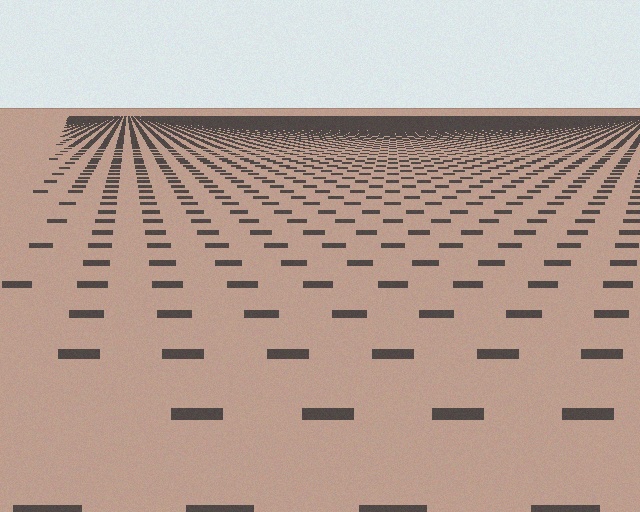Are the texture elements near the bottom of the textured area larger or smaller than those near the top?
Larger. Near the bottom, elements are closer to the viewer and appear at a bigger on-screen size.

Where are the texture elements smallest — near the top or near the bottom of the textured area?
Near the top.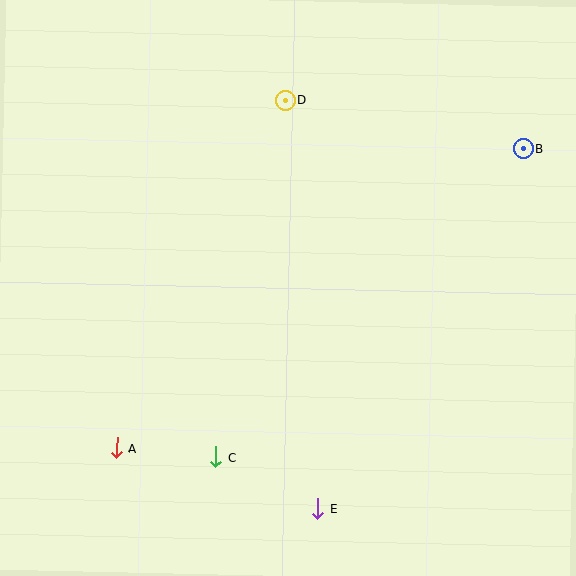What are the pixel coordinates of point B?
Point B is at (523, 148).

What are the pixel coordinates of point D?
Point D is at (286, 100).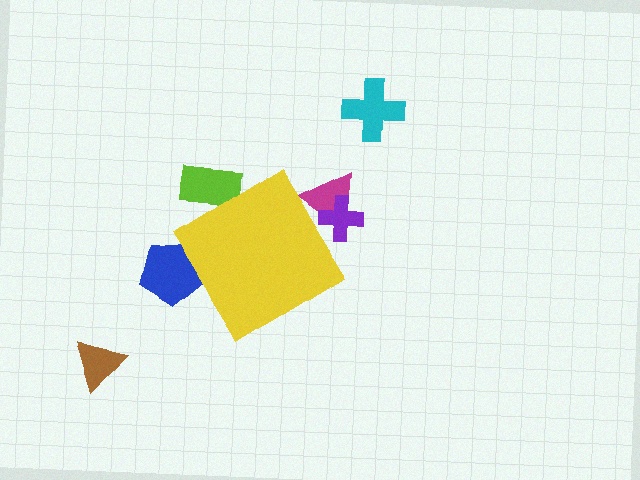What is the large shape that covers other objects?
A yellow diamond.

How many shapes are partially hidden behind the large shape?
4 shapes are partially hidden.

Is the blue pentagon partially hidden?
Yes, the blue pentagon is partially hidden behind the yellow diamond.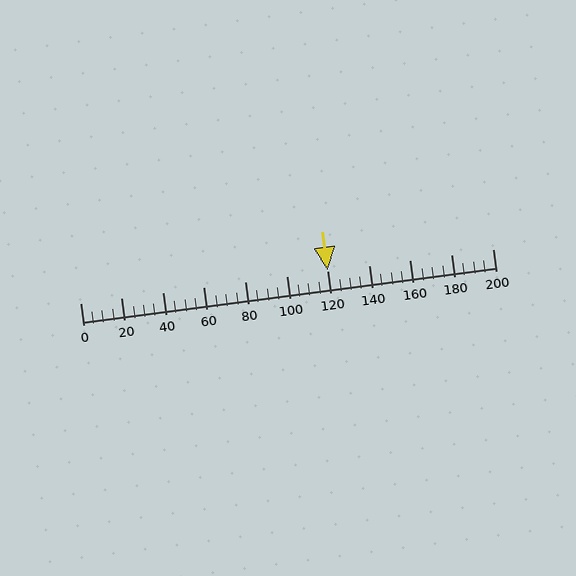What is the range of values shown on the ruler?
The ruler shows values from 0 to 200.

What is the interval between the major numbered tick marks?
The major tick marks are spaced 20 units apart.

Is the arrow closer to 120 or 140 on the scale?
The arrow is closer to 120.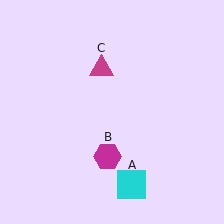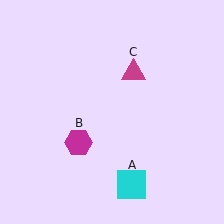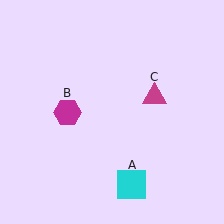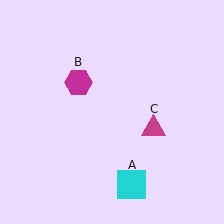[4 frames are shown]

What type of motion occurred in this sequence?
The magenta hexagon (object B), magenta triangle (object C) rotated clockwise around the center of the scene.